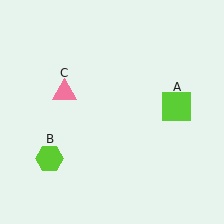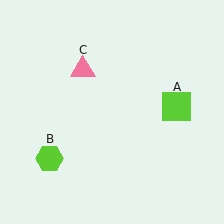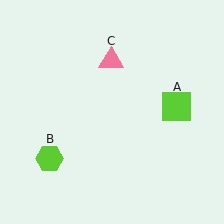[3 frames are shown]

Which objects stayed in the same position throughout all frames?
Lime square (object A) and lime hexagon (object B) remained stationary.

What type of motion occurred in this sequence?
The pink triangle (object C) rotated clockwise around the center of the scene.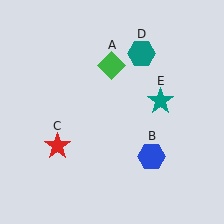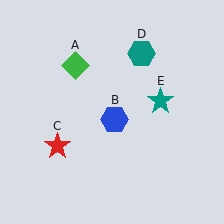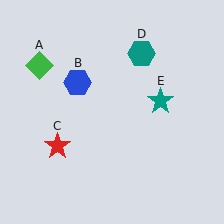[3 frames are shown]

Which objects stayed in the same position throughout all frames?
Red star (object C) and teal hexagon (object D) and teal star (object E) remained stationary.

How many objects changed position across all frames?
2 objects changed position: green diamond (object A), blue hexagon (object B).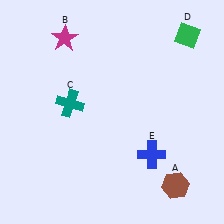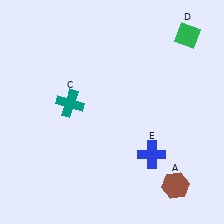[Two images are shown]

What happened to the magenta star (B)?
The magenta star (B) was removed in Image 2. It was in the top-left area of Image 1.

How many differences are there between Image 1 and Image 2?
There is 1 difference between the two images.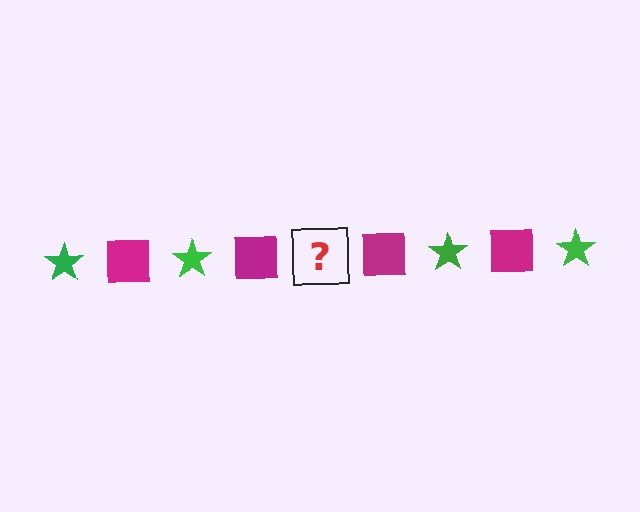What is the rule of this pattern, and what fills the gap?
The rule is that the pattern alternates between green star and magenta square. The gap should be filled with a green star.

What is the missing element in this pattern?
The missing element is a green star.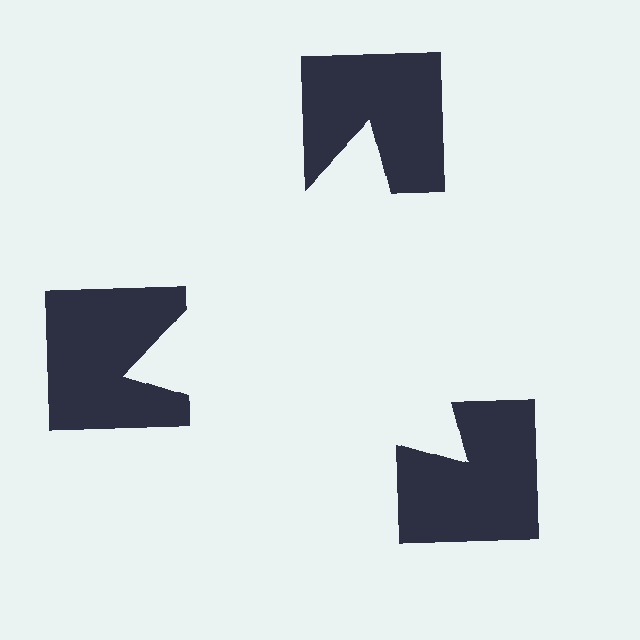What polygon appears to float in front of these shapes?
An illusory triangle — its edges are inferred from the aligned wedge cuts in the notched squares, not physically drawn.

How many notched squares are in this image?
There are 3 — one at each vertex of the illusory triangle.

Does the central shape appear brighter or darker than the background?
It typically appears slightly brighter than the background, even though no actual brightness change is drawn.